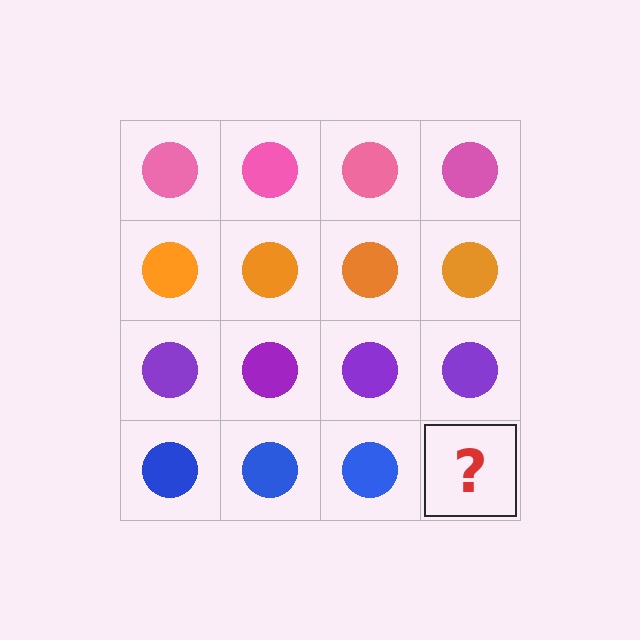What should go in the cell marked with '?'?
The missing cell should contain a blue circle.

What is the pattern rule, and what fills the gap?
The rule is that each row has a consistent color. The gap should be filled with a blue circle.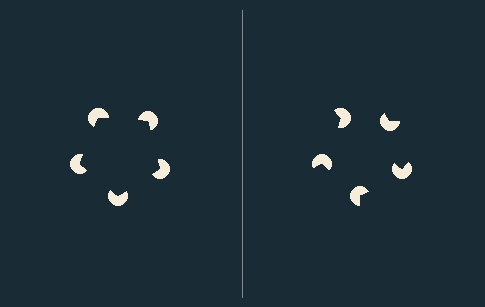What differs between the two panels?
The pac-man discs are positioned identically on both sides; only the wedge orientations differ. On the left they align to a pentagon; on the right they are misaligned.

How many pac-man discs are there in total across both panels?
10 — 5 on each side.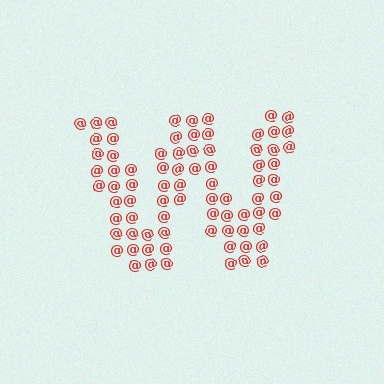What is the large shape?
The large shape is the letter W.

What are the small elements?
The small elements are at signs.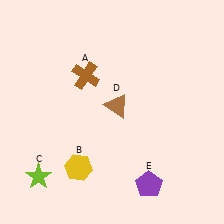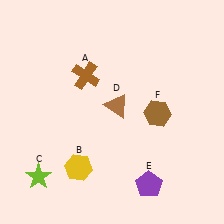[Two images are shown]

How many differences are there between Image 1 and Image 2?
There is 1 difference between the two images.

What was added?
A brown hexagon (F) was added in Image 2.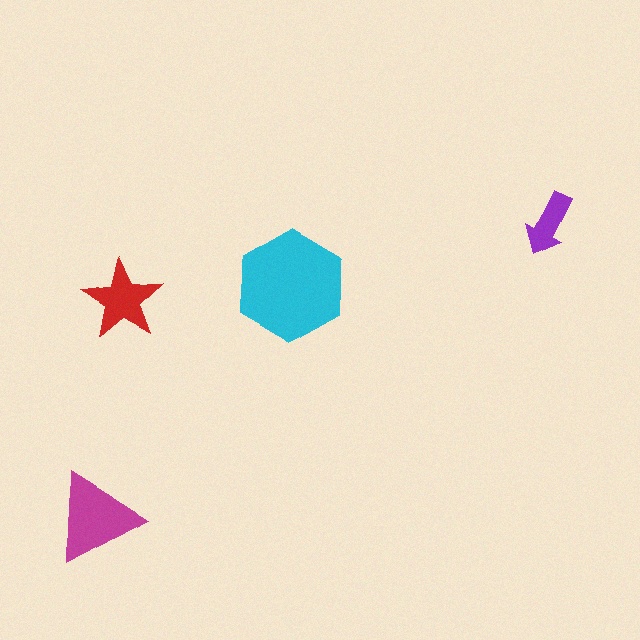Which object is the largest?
The cyan hexagon.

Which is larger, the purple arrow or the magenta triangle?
The magenta triangle.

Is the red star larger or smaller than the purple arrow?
Larger.